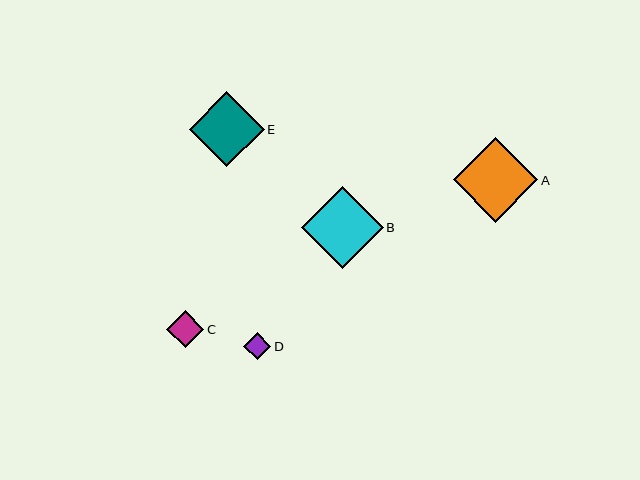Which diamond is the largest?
Diamond A is the largest with a size of approximately 84 pixels.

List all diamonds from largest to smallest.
From largest to smallest: A, B, E, C, D.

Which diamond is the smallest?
Diamond D is the smallest with a size of approximately 27 pixels.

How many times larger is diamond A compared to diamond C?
Diamond A is approximately 2.3 times the size of diamond C.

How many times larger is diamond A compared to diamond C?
Diamond A is approximately 2.3 times the size of diamond C.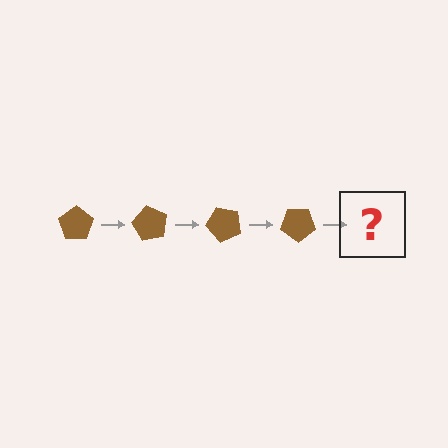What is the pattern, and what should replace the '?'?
The pattern is that the pentagon rotates 60 degrees each step. The '?' should be a brown pentagon rotated 240 degrees.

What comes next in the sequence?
The next element should be a brown pentagon rotated 240 degrees.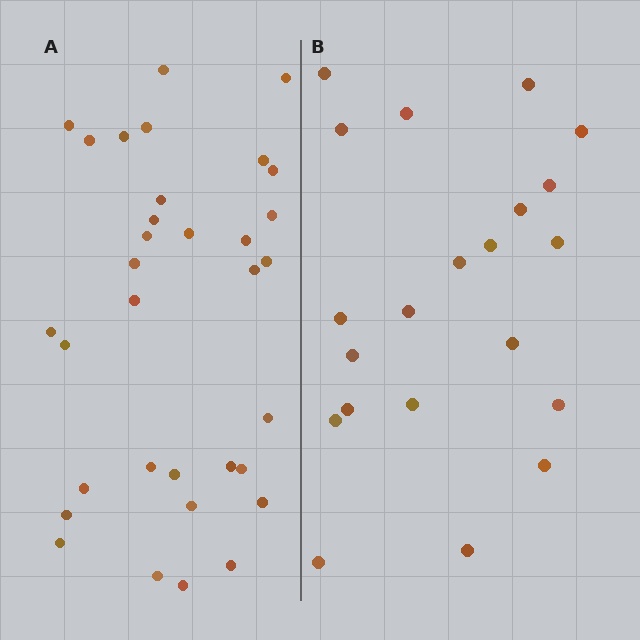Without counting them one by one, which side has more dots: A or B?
Region A (the left region) has more dots.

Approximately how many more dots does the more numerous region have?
Region A has roughly 12 or so more dots than region B.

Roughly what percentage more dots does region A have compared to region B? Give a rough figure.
About 55% more.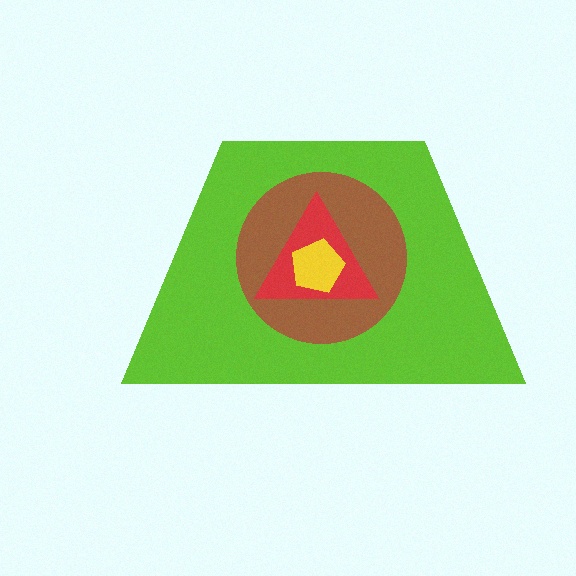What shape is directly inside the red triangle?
The yellow pentagon.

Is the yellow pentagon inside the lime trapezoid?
Yes.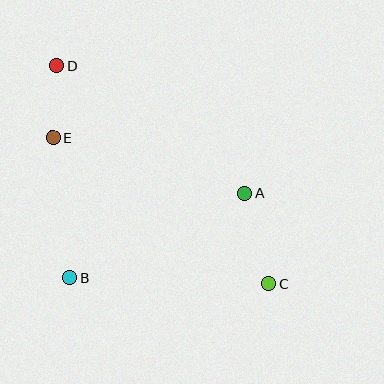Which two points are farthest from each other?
Points C and D are farthest from each other.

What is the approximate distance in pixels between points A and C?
The distance between A and C is approximately 94 pixels.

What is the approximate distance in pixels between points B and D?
The distance between B and D is approximately 212 pixels.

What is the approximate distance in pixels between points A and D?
The distance between A and D is approximately 227 pixels.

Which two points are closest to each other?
Points D and E are closest to each other.